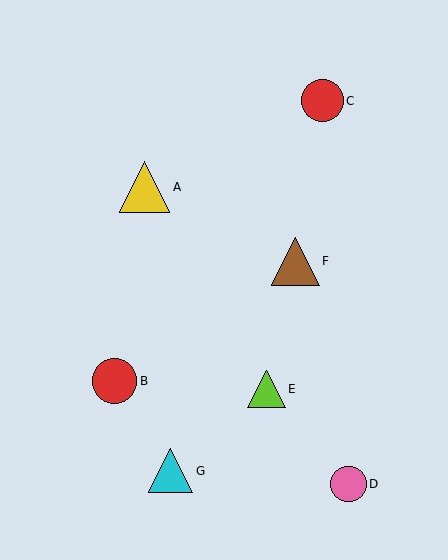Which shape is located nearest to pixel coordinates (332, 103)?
The red circle (labeled C) at (322, 101) is nearest to that location.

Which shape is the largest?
The yellow triangle (labeled A) is the largest.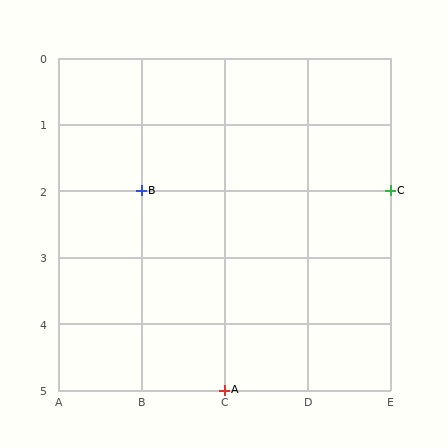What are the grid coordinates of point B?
Point B is at grid coordinates (B, 2).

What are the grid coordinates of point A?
Point A is at grid coordinates (C, 5).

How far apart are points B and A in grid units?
Points B and A are 1 column and 3 rows apart (about 3.2 grid units diagonally).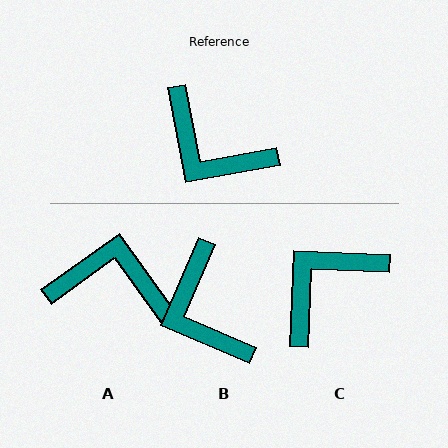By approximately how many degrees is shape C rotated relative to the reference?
Approximately 103 degrees clockwise.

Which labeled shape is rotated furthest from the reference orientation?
A, about 155 degrees away.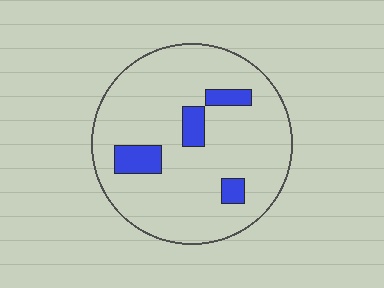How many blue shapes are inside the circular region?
4.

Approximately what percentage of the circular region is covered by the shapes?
Approximately 10%.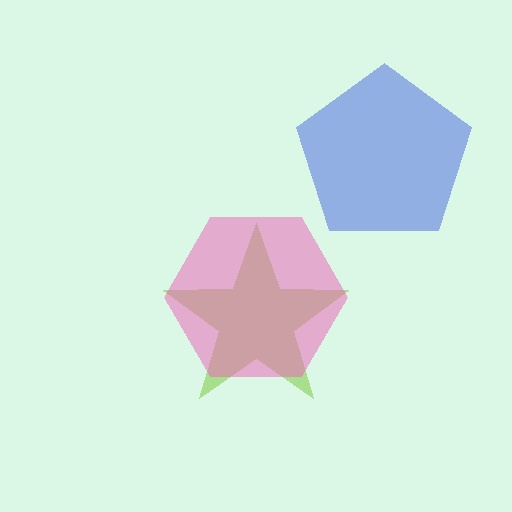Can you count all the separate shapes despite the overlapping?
Yes, there are 3 separate shapes.